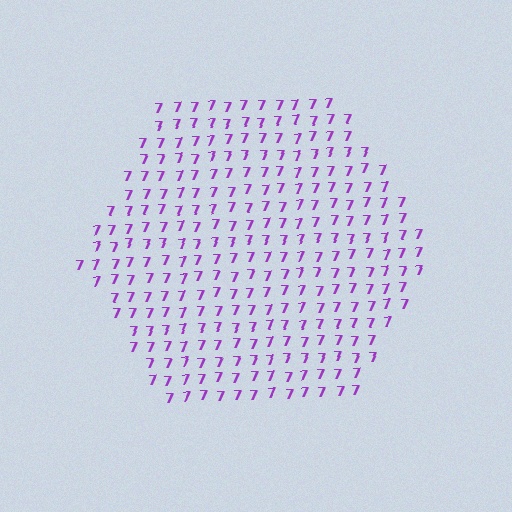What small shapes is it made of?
It is made of small digit 7's.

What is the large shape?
The large shape is a hexagon.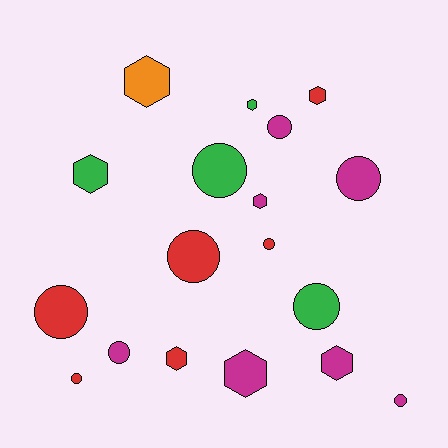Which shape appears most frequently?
Circle, with 10 objects.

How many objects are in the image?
There are 18 objects.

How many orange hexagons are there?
There is 1 orange hexagon.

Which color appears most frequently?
Magenta, with 7 objects.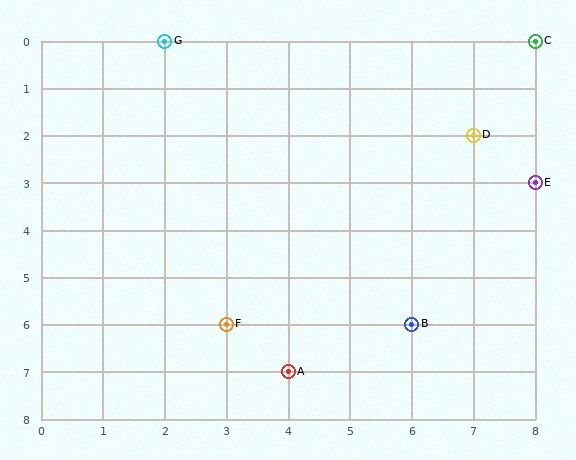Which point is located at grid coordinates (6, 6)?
Point B is at (6, 6).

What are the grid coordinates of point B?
Point B is at grid coordinates (6, 6).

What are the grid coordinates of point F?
Point F is at grid coordinates (3, 6).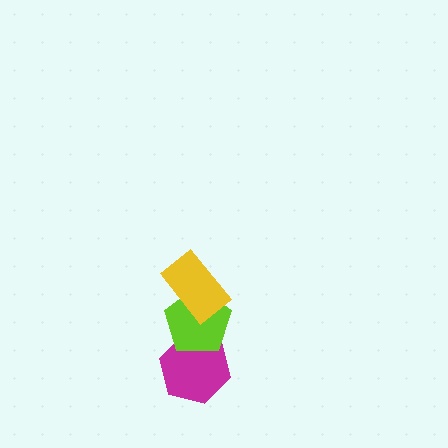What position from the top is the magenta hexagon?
The magenta hexagon is 3rd from the top.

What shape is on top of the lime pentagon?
The yellow rectangle is on top of the lime pentagon.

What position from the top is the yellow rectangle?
The yellow rectangle is 1st from the top.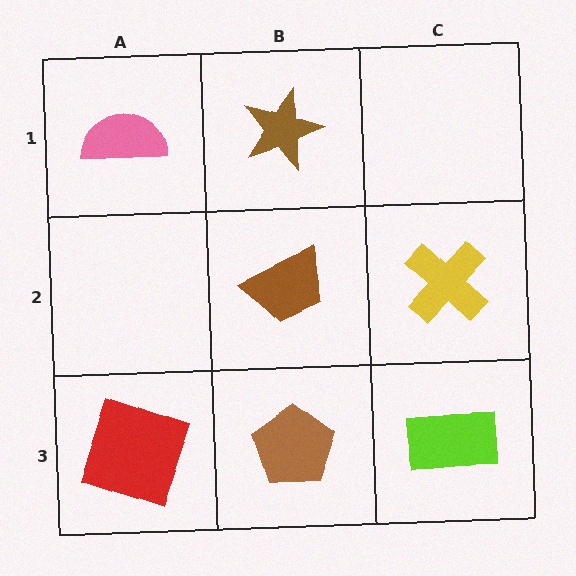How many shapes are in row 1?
2 shapes.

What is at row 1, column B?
A brown star.